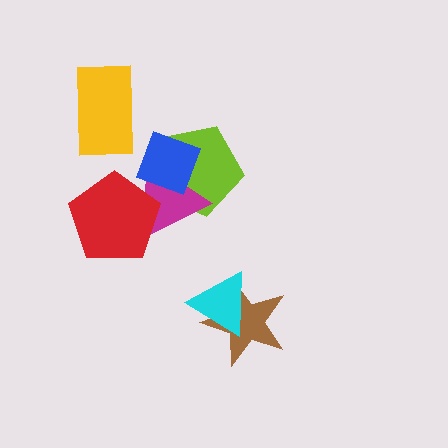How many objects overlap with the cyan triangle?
1 object overlaps with the cyan triangle.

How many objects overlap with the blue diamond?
2 objects overlap with the blue diamond.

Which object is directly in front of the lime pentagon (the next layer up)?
The magenta triangle is directly in front of the lime pentagon.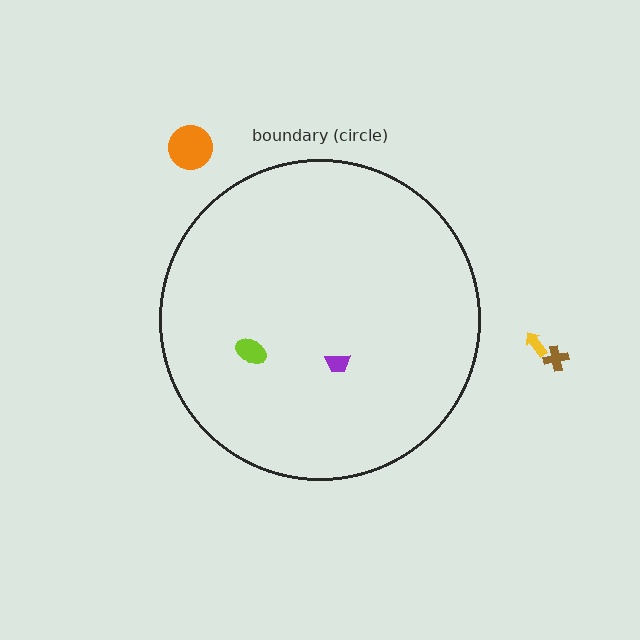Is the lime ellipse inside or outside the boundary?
Inside.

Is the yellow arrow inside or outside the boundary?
Outside.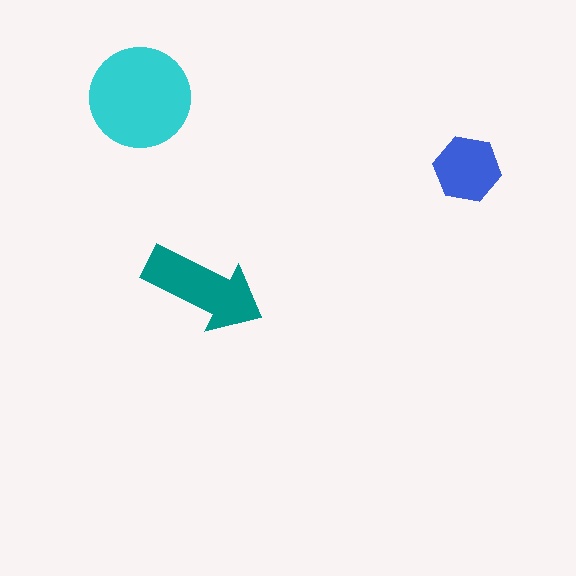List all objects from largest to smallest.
The cyan circle, the teal arrow, the blue hexagon.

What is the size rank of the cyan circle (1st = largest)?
1st.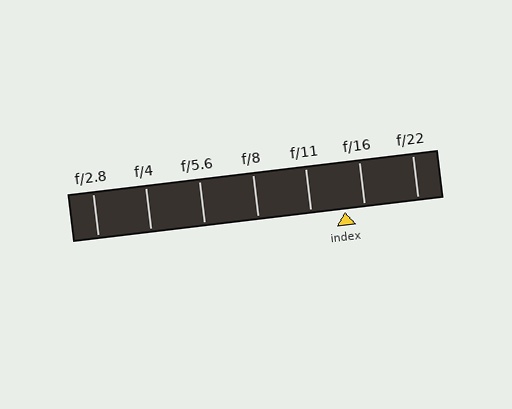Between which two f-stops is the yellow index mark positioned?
The index mark is between f/11 and f/16.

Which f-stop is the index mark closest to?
The index mark is closest to f/16.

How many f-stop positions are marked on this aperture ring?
There are 7 f-stop positions marked.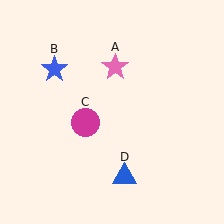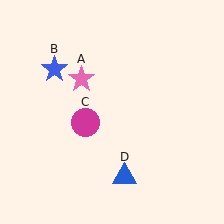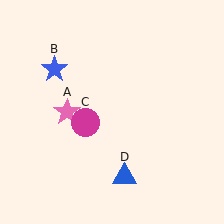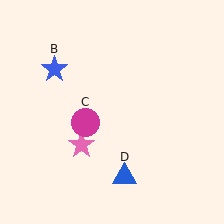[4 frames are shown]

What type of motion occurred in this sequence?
The pink star (object A) rotated counterclockwise around the center of the scene.